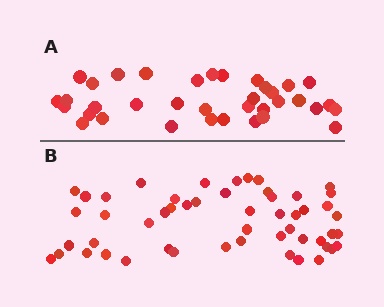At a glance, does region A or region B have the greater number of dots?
Region B (the bottom region) has more dots.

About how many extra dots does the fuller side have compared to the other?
Region B has approximately 15 more dots than region A.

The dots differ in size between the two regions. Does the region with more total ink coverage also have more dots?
No. Region A has more total ink coverage because its dots are larger, but region B actually contains more individual dots. Total area can be misleading — the number of items is what matters here.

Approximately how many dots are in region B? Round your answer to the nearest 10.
About 50 dots. (The exact count is 52, which rounds to 50.)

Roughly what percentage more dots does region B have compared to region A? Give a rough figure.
About 45% more.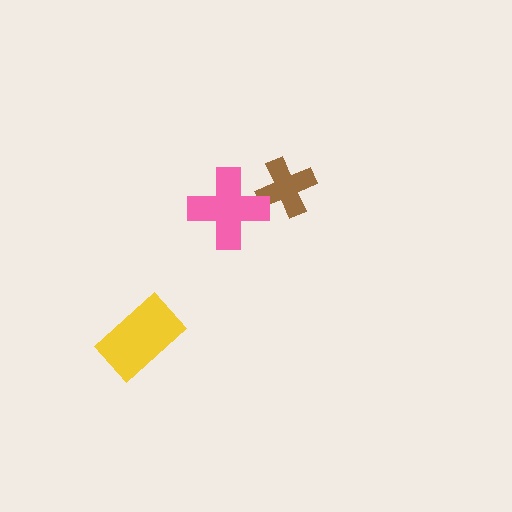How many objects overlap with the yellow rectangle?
0 objects overlap with the yellow rectangle.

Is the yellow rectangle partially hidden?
No, no other shape covers it.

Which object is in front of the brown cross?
The pink cross is in front of the brown cross.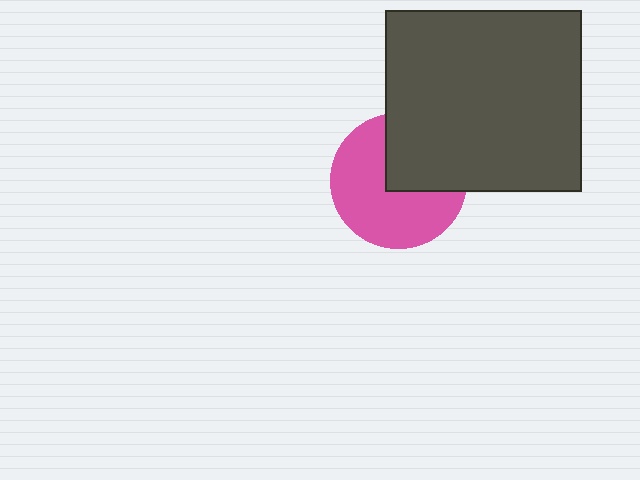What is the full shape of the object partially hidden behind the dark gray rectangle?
The partially hidden object is a pink circle.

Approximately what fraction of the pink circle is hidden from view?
Roughly 37% of the pink circle is hidden behind the dark gray rectangle.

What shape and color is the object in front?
The object in front is a dark gray rectangle.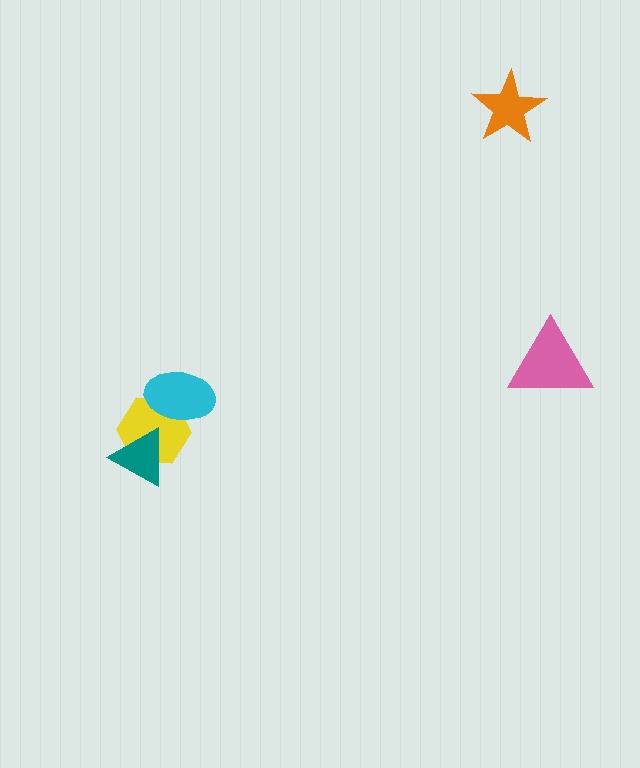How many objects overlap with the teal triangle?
1 object overlaps with the teal triangle.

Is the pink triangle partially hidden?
No, no other shape covers it.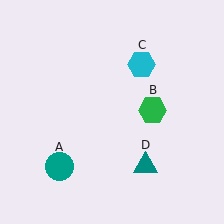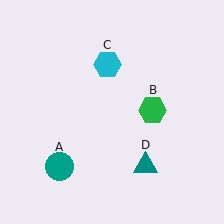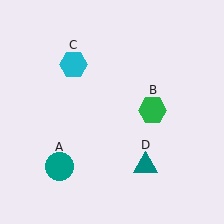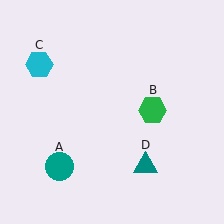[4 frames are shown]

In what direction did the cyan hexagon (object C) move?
The cyan hexagon (object C) moved left.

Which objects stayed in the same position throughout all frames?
Teal circle (object A) and green hexagon (object B) and teal triangle (object D) remained stationary.